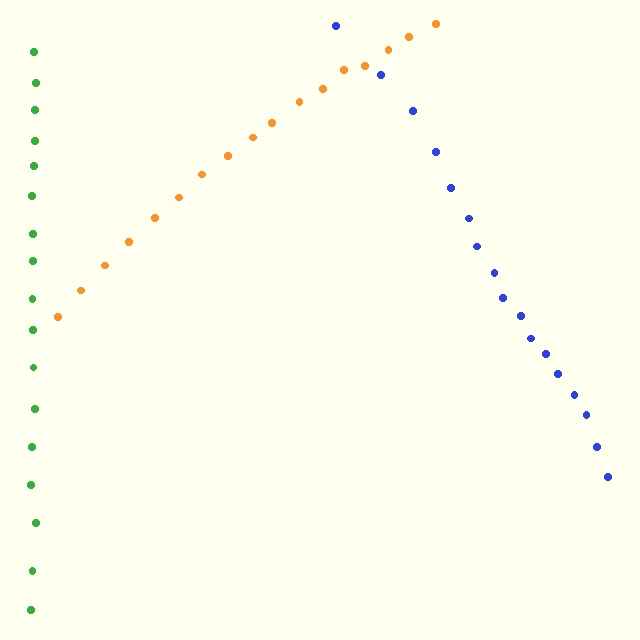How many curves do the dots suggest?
There are 3 distinct paths.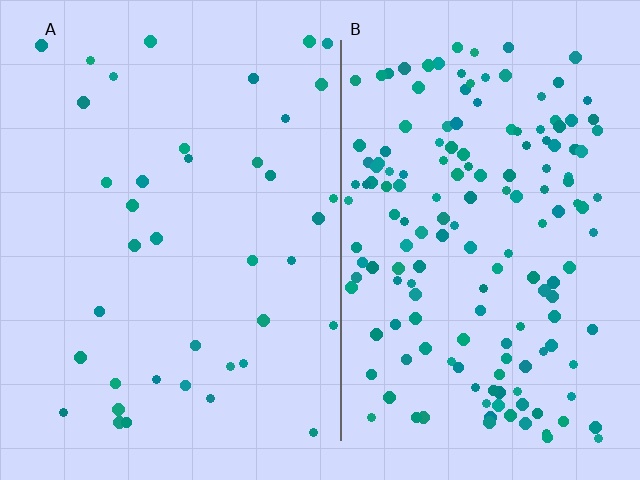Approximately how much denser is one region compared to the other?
Approximately 4.2× — region B over region A.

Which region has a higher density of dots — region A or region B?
B (the right).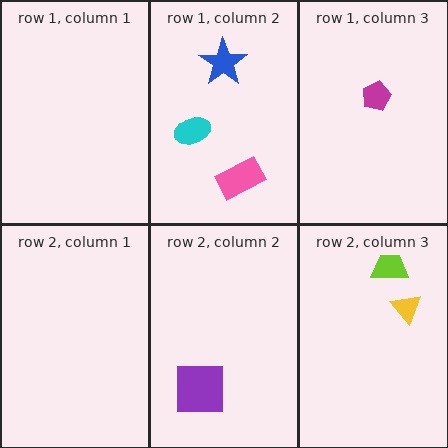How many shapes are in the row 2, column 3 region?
2.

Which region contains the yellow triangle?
The row 2, column 3 region.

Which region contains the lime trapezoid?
The row 2, column 3 region.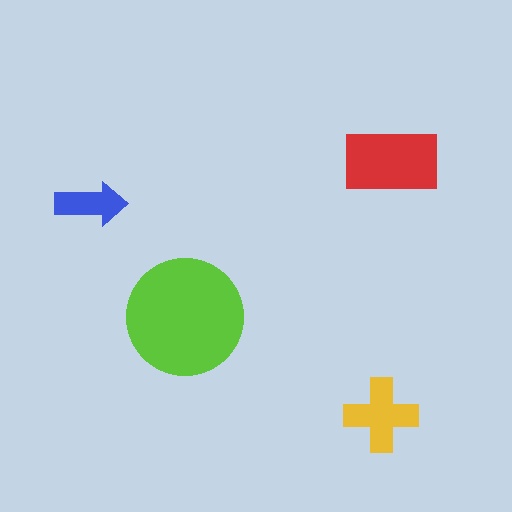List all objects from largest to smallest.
The lime circle, the red rectangle, the yellow cross, the blue arrow.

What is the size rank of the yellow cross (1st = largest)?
3rd.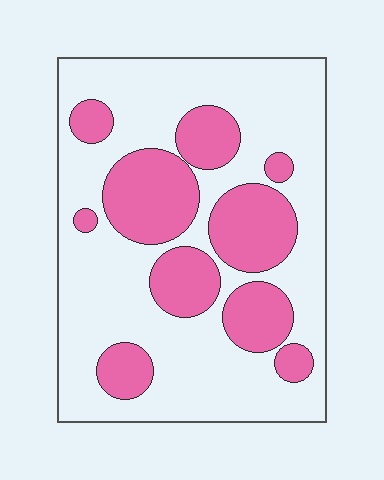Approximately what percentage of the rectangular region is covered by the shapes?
Approximately 30%.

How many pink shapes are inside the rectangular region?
10.